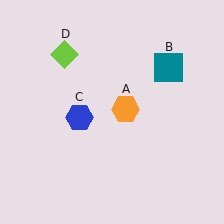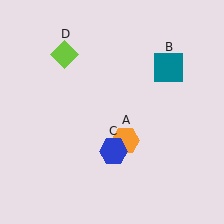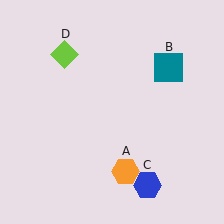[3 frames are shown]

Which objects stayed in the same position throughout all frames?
Teal square (object B) and lime diamond (object D) remained stationary.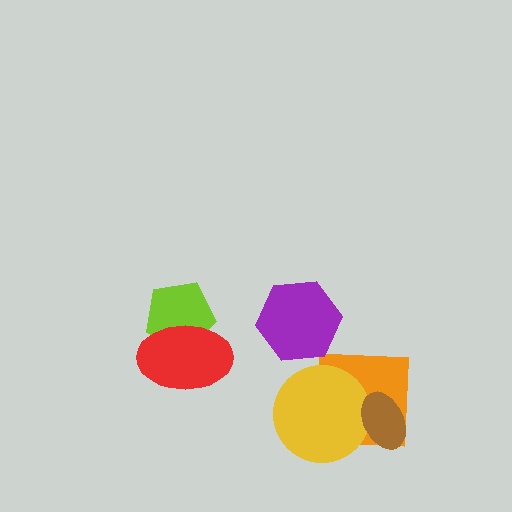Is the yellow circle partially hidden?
Yes, it is partially covered by another shape.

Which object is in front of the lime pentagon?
The red ellipse is in front of the lime pentagon.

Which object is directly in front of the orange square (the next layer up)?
The yellow circle is directly in front of the orange square.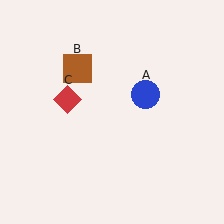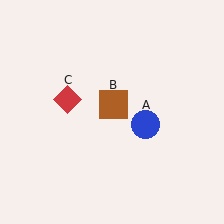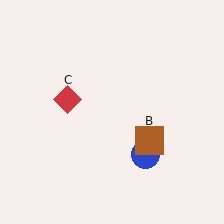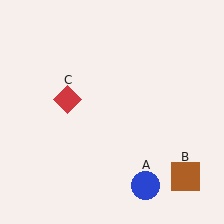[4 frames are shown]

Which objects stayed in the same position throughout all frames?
Red diamond (object C) remained stationary.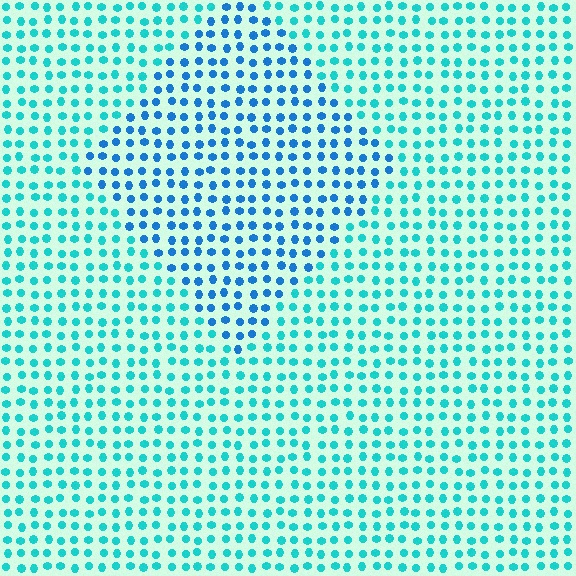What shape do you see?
I see a diamond.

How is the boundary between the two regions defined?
The boundary is defined purely by a slight shift in hue (about 31 degrees). Spacing, size, and orientation are identical on both sides.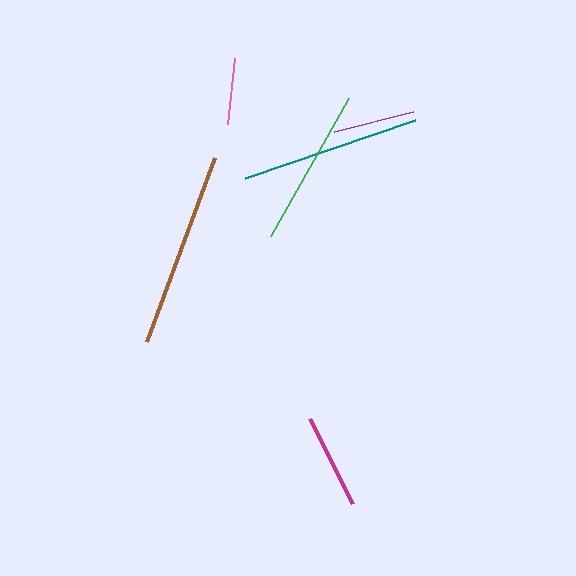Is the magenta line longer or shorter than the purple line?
The magenta line is longer than the purple line.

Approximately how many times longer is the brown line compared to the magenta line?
The brown line is approximately 2.1 times the length of the magenta line.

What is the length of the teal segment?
The teal segment is approximately 180 pixels long.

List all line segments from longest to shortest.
From longest to shortest: brown, teal, green, magenta, purple, pink.